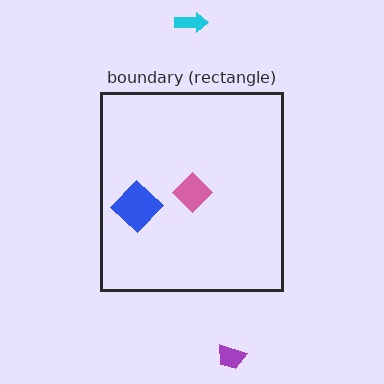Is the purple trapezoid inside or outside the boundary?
Outside.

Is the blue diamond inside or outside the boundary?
Inside.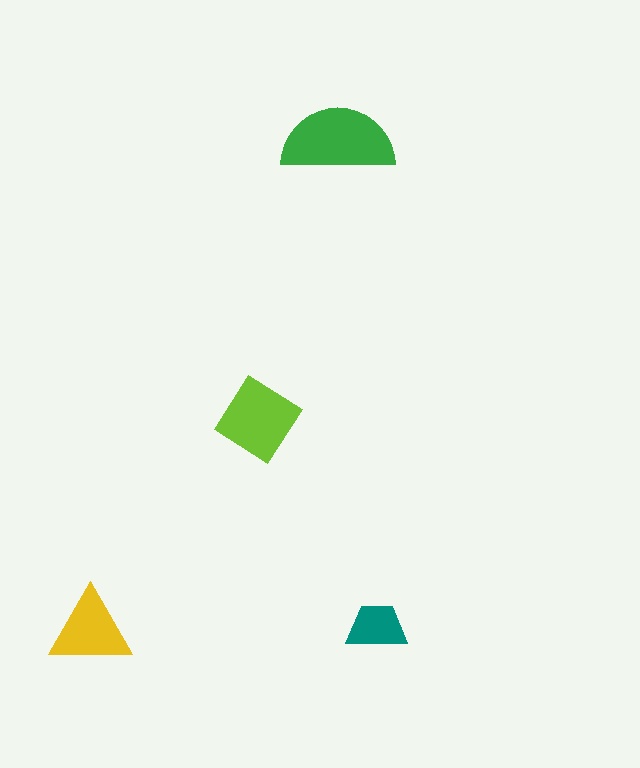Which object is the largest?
The green semicircle.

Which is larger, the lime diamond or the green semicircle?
The green semicircle.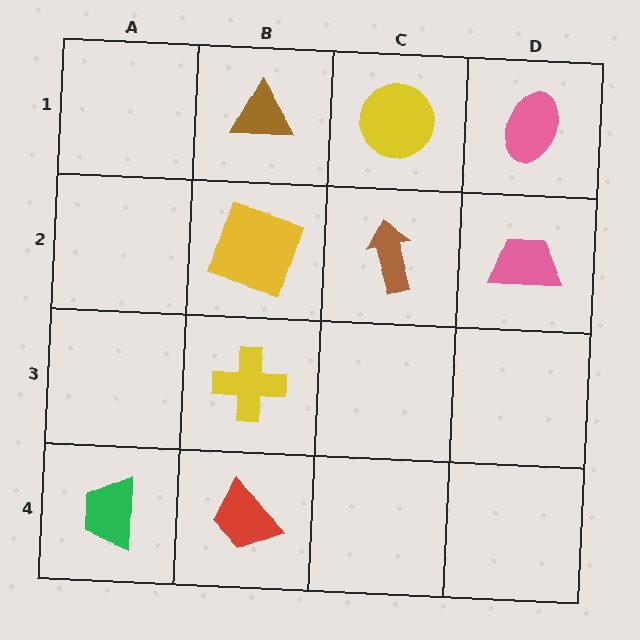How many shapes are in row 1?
3 shapes.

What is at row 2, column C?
A brown arrow.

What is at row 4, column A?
A green trapezoid.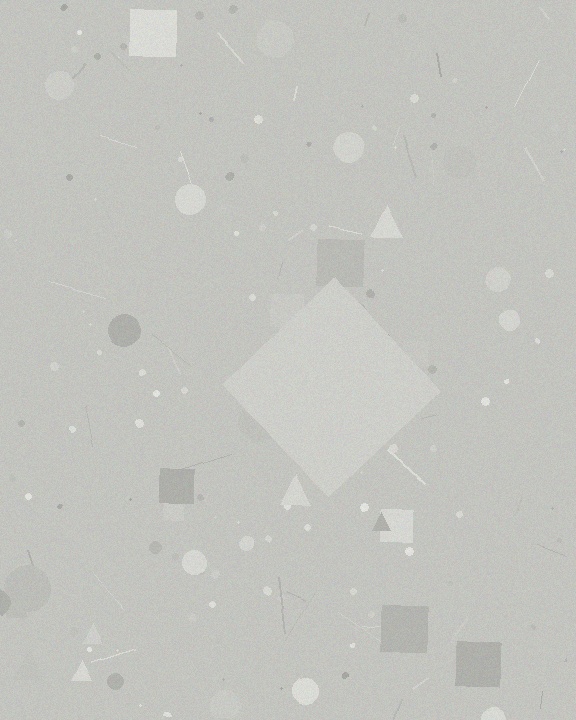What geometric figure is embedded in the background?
A diamond is embedded in the background.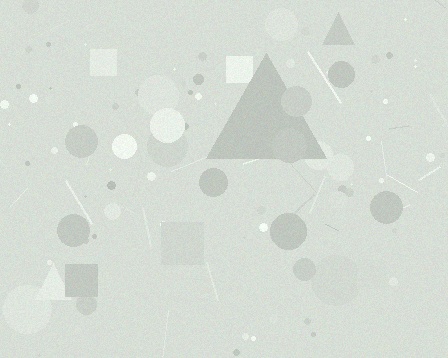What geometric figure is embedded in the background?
A triangle is embedded in the background.